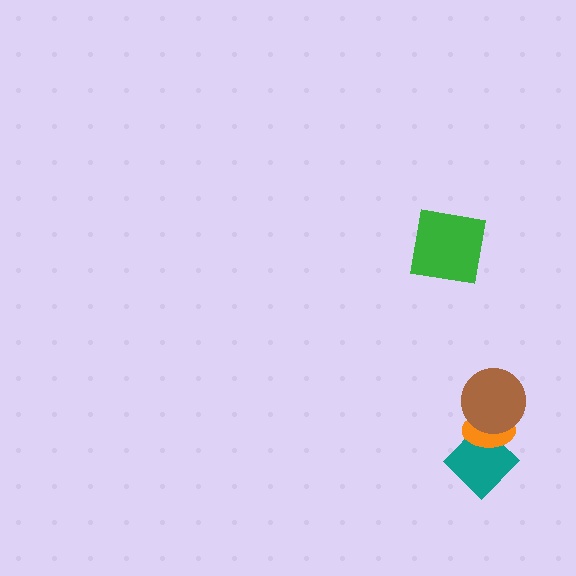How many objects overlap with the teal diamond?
2 objects overlap with the teal diamond.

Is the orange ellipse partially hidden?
Yes, it is partially covered by another shape.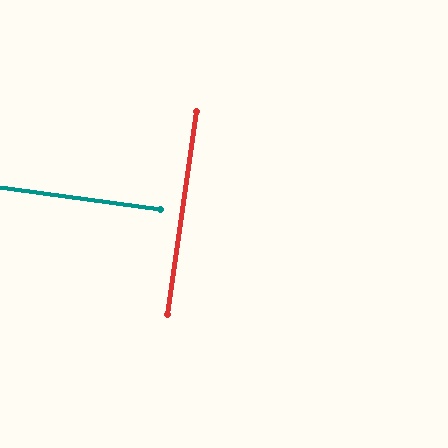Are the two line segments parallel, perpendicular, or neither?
Perpendicular — they meet at approximately 89°.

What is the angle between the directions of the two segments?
Approximately 89 degrees.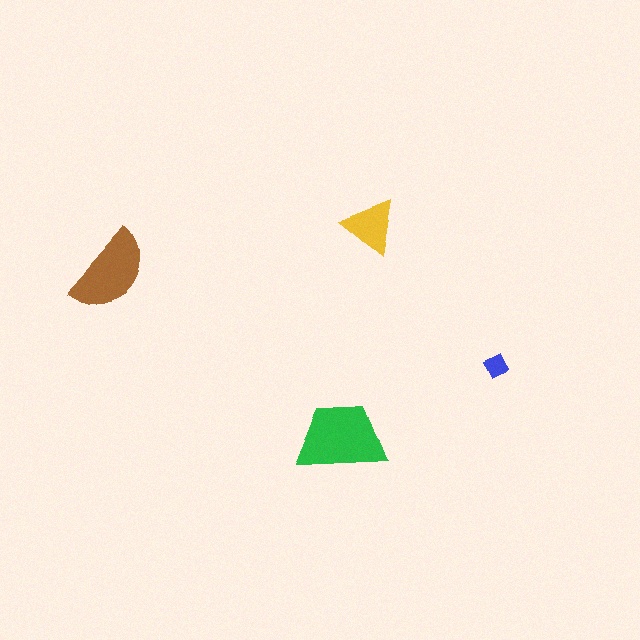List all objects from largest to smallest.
The green trapezoid, the brown semicircle, the yellow triangle, the blue diamond.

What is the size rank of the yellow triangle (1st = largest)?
3rd.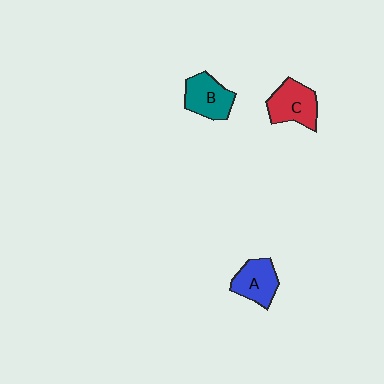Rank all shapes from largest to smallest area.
From largest to smallest: C (red), B (teal), A (blue).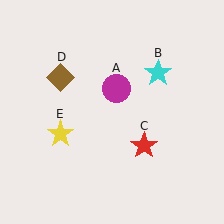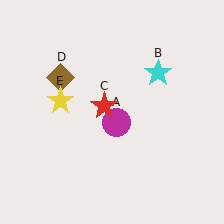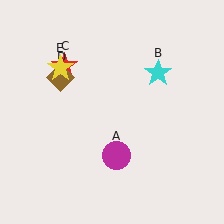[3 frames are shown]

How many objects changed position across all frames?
3 objects changed position: magenta circle (object A), red star (object C), yellow star (object E).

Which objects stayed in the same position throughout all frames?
Cyan star (object B) and brown diamond (object D) remained stationary.